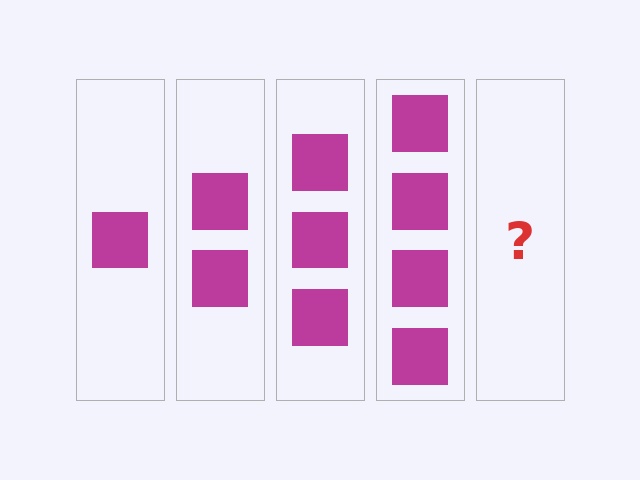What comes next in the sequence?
The next element should be 5 squares.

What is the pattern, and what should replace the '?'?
The pattern is that each step adds one more square. The '?' should be 5 squares.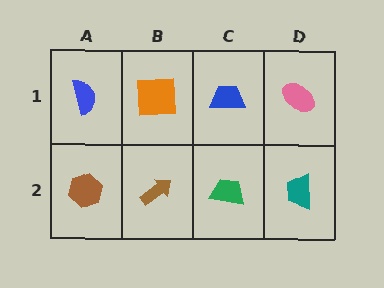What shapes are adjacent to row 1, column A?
A brown hexagon (row 2, column A), an orange square (row 1, column B).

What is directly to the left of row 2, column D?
A green trapezoid.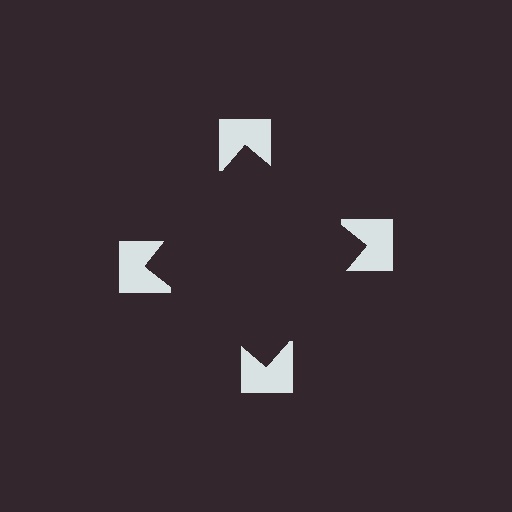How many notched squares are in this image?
There are 4 — one at each vertex of the illusory square.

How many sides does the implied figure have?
4 sides.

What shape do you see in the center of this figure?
An illusory square — its edges are inferred from the aligned wedge cuts in the notched squares, not physically drawn.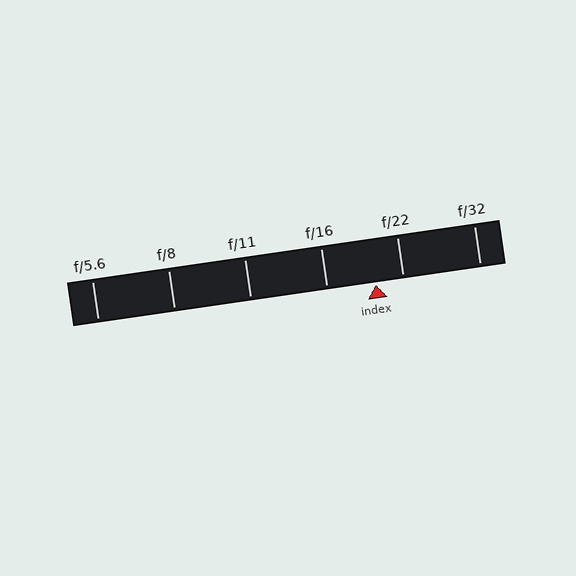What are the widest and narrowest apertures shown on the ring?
The widest aperture shown is f/5.6 and the narrowest is f/32.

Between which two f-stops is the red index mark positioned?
The index mark is between f/16 and f/22.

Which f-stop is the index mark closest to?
The index mark is closest to f/22.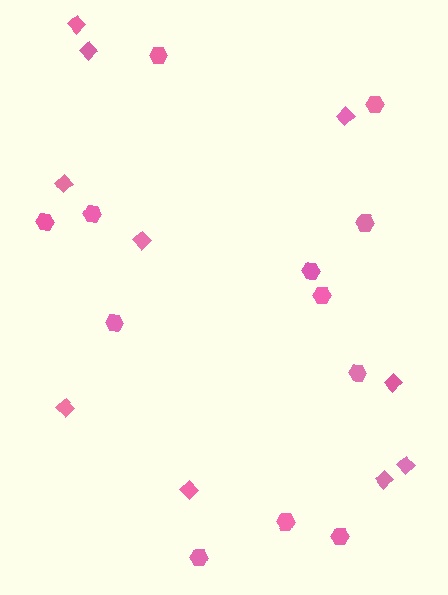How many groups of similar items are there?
There are 2 groups: one group of hexagons (12) and one group of diamonds (10).